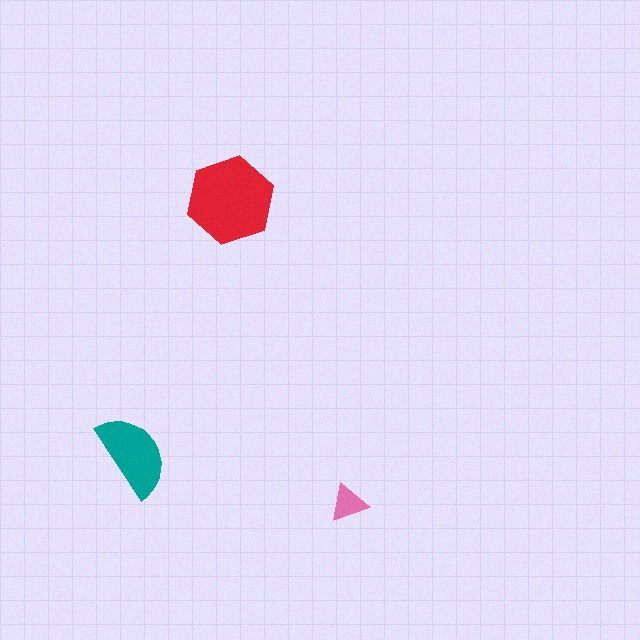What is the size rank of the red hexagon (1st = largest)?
1st.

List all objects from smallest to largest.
The pink triangle, the teal semicircle, the red hexagon.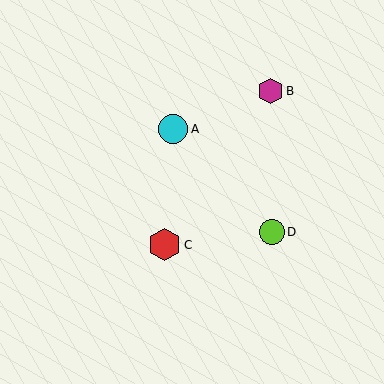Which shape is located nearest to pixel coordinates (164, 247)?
The red hexagon (labeled C) at (164, 245) is nearest to that location.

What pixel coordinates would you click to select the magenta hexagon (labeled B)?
Click at (270, 91) to select the magenta hexagon B.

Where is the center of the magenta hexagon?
The center of the magenta hexagon is at (270, 91).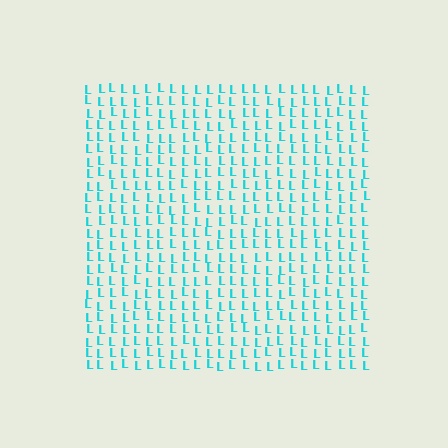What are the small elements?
The small elements are letter L's.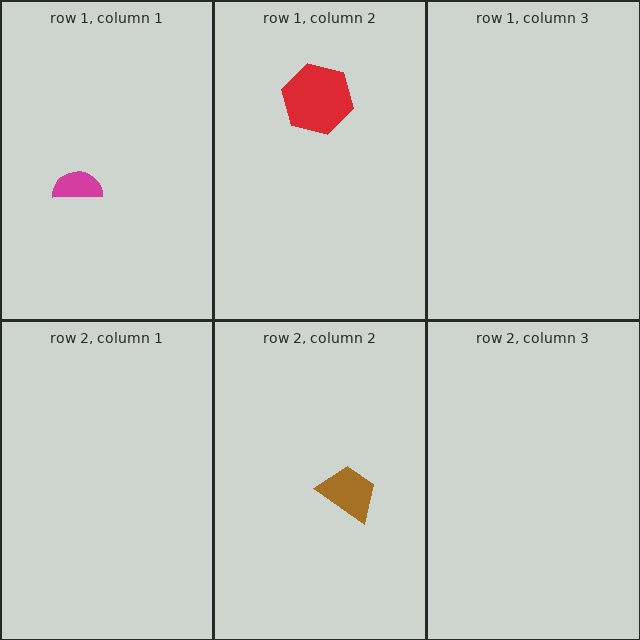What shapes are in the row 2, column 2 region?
The brown trapezoid.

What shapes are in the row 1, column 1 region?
The magenta semicircle.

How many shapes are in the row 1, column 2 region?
1.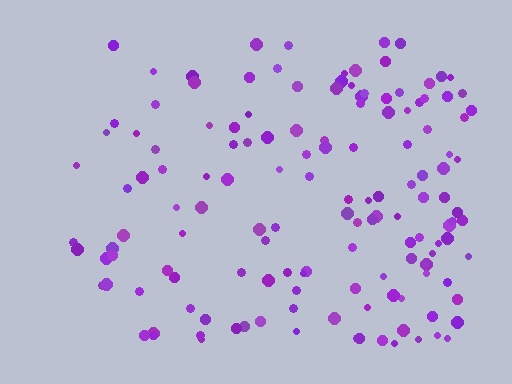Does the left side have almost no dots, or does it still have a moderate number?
Still a moderate number, just noticeably fewer than the right.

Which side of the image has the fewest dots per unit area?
The left.